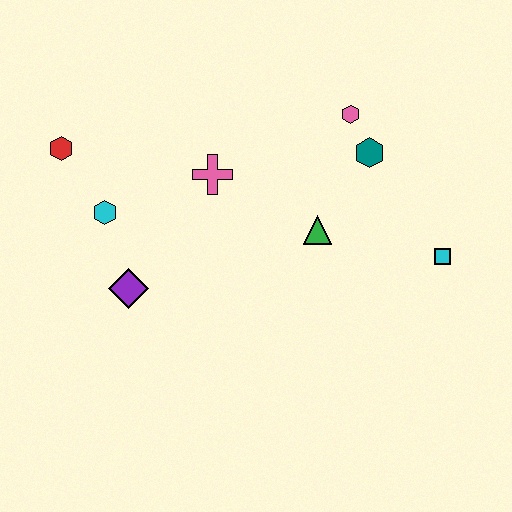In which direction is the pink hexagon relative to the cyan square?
The pink hexagon is above the cyan square.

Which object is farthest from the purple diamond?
The cyan square is farthest from the purple diamond.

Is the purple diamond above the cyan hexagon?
No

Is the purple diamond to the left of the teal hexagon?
Yes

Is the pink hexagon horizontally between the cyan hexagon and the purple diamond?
No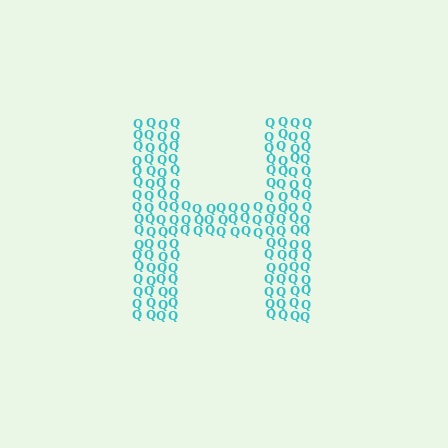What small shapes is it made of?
It is made of small letter Q's.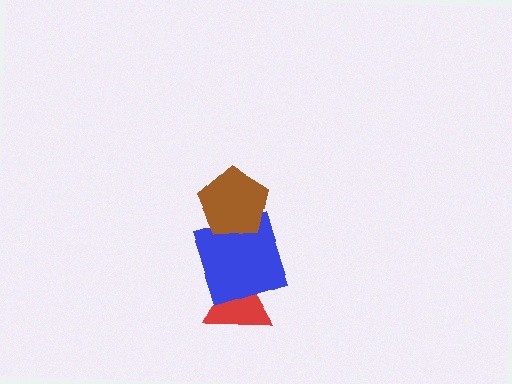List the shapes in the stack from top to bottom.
From top to bottom: the brown pentagon, the blue square, the red triangle.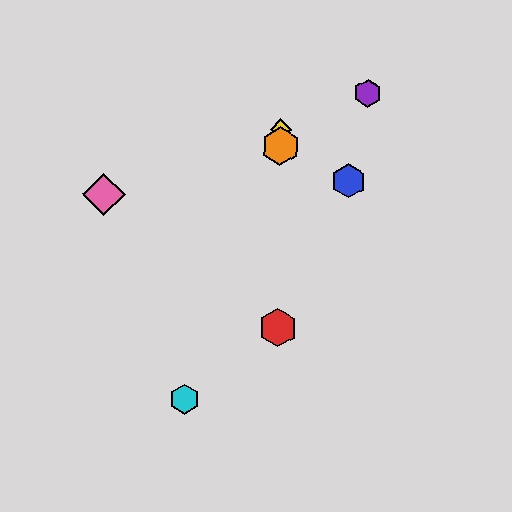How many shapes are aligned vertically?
4 shapes (the red hexagon, the green diamond, the yellow diamond, the orange hexagon) are aligned vertically.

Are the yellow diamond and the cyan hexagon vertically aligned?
No, the yellow diamond is at x≈281 and the cyan hexagon is at x≈184.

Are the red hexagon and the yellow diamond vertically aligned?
Yes, both are at x≈278.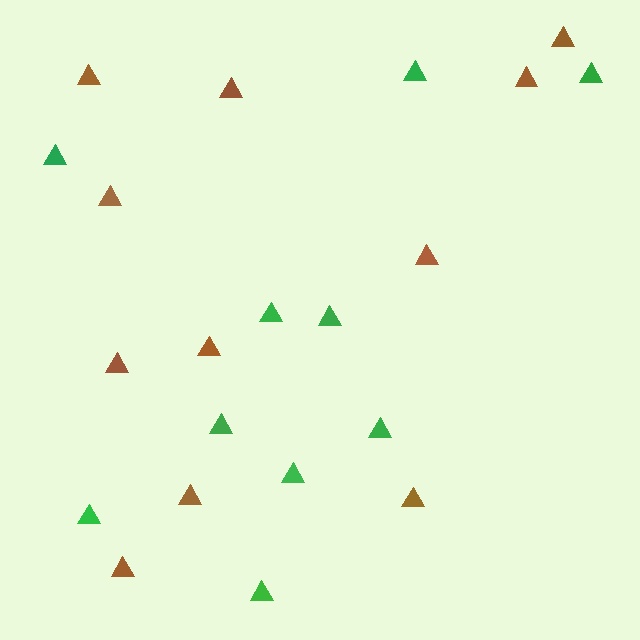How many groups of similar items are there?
There are 2 groups: one group of brown triangles (11) and one group of green triangles (10).